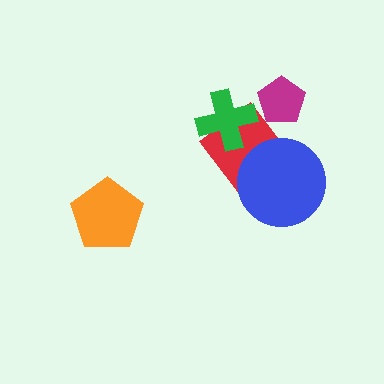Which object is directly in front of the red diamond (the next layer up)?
The blue circle is directly in front of the red diamond.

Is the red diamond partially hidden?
Yes, it is partially covered by another shape.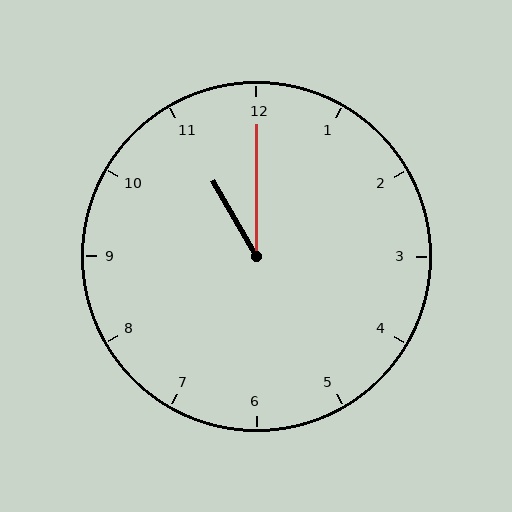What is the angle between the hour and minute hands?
Approximately 30 degrees.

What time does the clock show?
11:00.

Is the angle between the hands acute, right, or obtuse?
It is acute.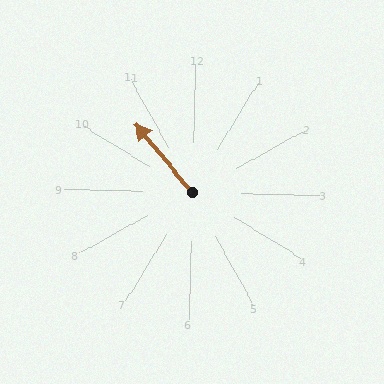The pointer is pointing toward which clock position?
Roughly 11 o'clock.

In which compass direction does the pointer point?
Northwest.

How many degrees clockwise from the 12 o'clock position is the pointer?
Approximately 319 degrees.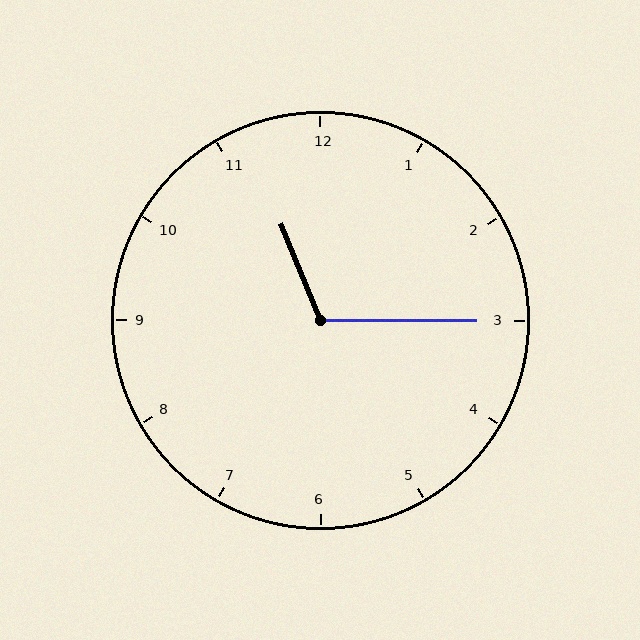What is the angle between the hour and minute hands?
Approximately 112 degrees.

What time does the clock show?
11:15.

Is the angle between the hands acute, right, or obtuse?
It is obtuse.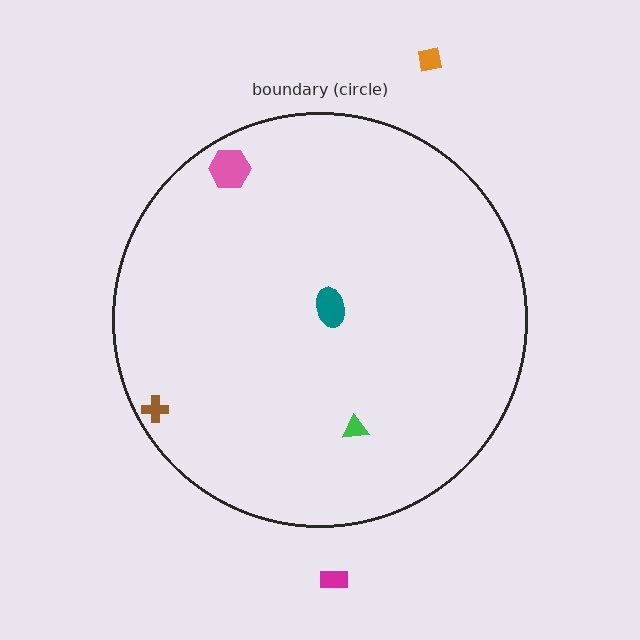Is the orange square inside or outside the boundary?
Outside.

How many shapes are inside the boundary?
4 inside, 2 outside.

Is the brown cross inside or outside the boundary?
Inside.